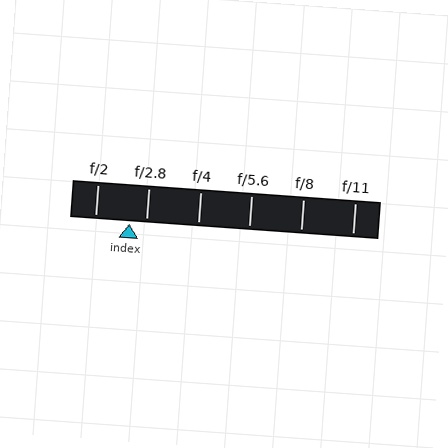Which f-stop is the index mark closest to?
The index mark is closest to f/2.8.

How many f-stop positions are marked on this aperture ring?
There are 6 f-stop positions marked.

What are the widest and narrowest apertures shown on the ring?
The widest aperture shown is f/2 and the narrowest is f/11.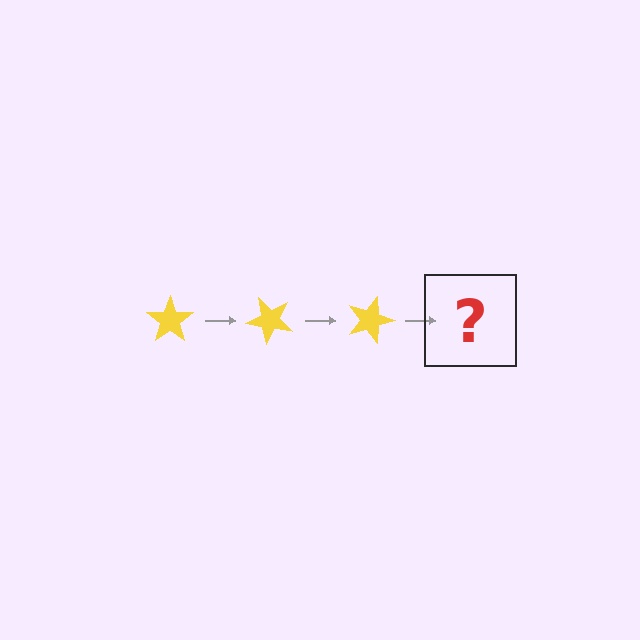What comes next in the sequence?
The next element should be a yellow star rotated 135 degrees.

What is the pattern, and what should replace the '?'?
The pattern is that the star rotates 45 degrees each step. The '?' should be a yellow star rotated 135 degrees.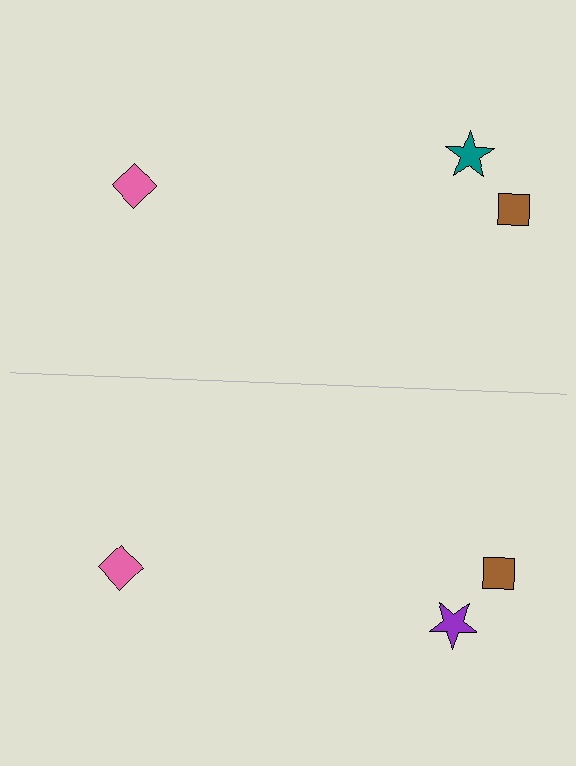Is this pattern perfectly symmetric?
No, the pattern is not perfectly symmetric. The purple star on the bottom side breaks the symmetry — its mirror counterpart is teal.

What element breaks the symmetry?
The purple star on the bottom side breaks the symmetry — its mirror counterpart is teal.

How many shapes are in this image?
There are 6 shapes in this image.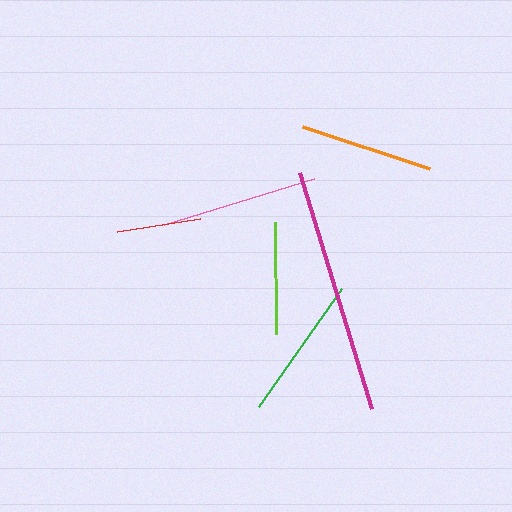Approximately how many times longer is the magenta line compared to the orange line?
The magenta line is approximately 1.9 times the length of the orange line.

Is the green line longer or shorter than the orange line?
The green line is longer than the orange line.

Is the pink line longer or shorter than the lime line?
The pink line is longer than the lime line.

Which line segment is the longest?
The magenta line is the longest at approximately 247 pixels.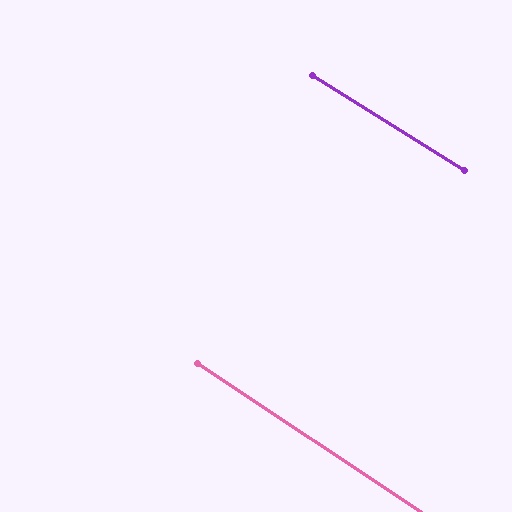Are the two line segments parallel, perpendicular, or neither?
Parallel — their directions differ by only 1.5°.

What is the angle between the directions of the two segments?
Approximately 2 degrees.